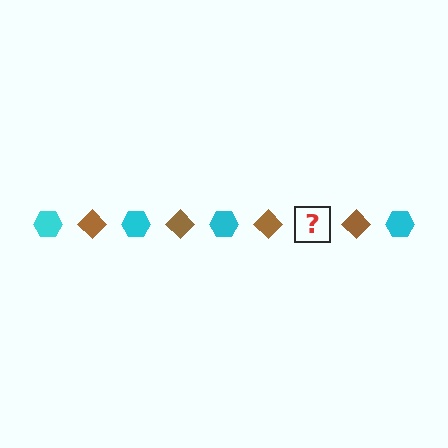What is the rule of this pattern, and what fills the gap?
The rule is that the pattern alternates between cyan hexagon and brown diamond. The gap should be filled with a cyan hexagon.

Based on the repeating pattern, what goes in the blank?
The blank should be a cyan hexagon.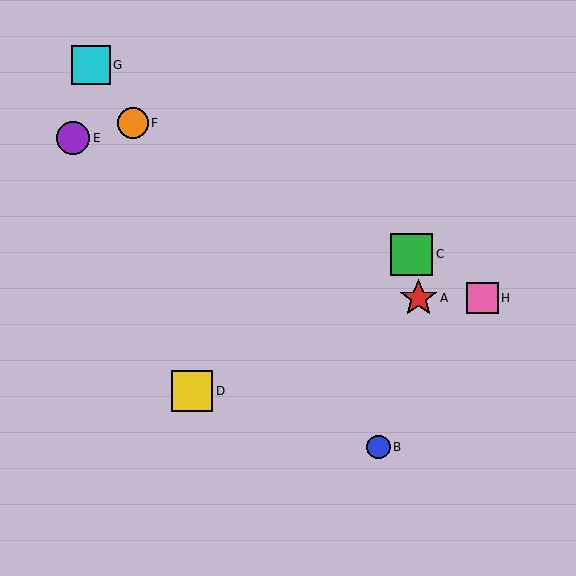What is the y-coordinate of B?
Object B is at y≈447.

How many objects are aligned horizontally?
2 objects (A, H) are aligned horizontally.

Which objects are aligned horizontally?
Objects A, H are aligned horizontally.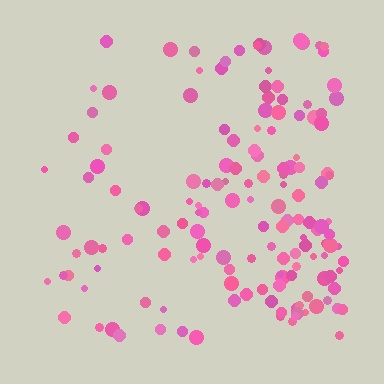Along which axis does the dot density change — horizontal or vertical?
Horizontal.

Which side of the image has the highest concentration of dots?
The right.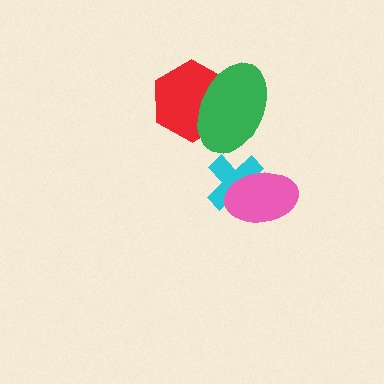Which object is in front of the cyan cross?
The pink ellipse is in front of the cyan cross.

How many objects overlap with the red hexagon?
1 object overlaps with the red hexagon.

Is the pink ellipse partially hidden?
No, no other shape covers it.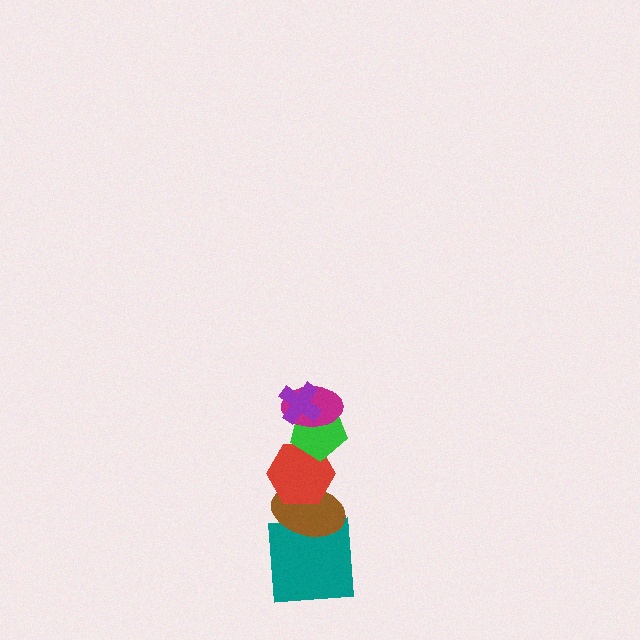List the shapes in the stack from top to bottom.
From top to bottom: the purple cross, the magenta ellipse, the green pentagon, the red hexagon, the brown ellipse, the teal square.